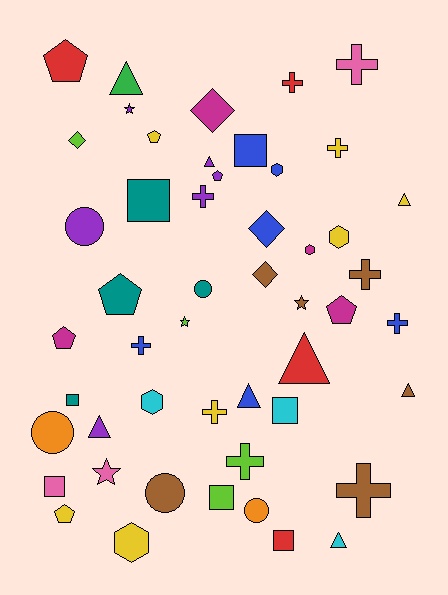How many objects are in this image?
There are 50 objects.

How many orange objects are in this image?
There are 2 orange objects.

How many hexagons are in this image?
There are 5 hexagons.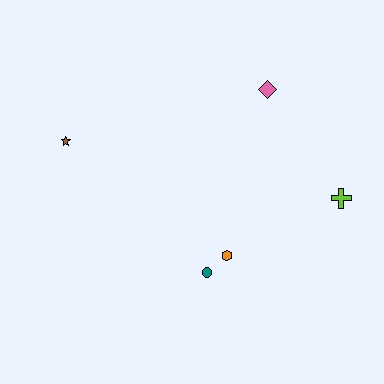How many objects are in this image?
There are 5 objects.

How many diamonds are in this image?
There is 1 diamond.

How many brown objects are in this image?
There is 1 brown object.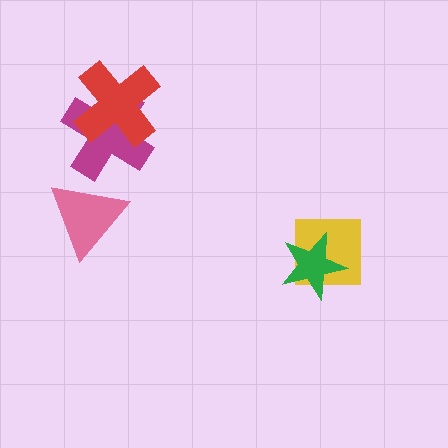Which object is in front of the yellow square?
The green star is in front of the yellow square.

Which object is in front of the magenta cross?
The red cross is in front of the magenta cross.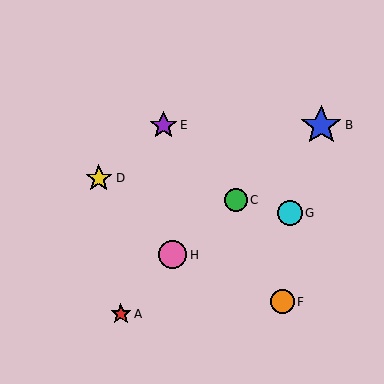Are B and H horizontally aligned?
No, B is at y≈125 and H is at y≈255.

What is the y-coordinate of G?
Object G is at y≈213.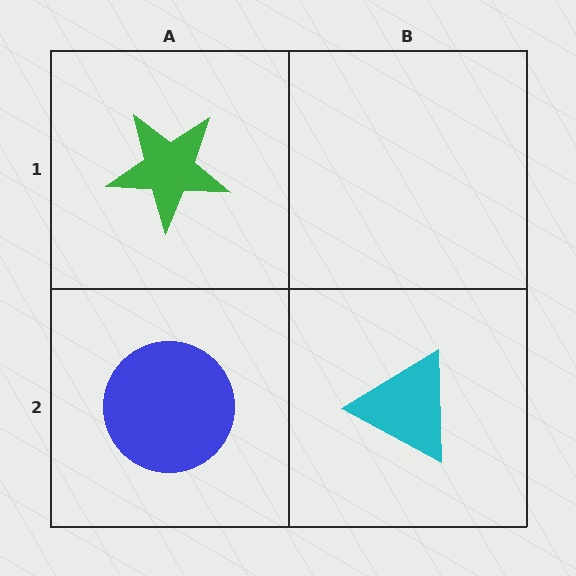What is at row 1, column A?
A green star.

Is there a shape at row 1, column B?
No, that cell is empty.